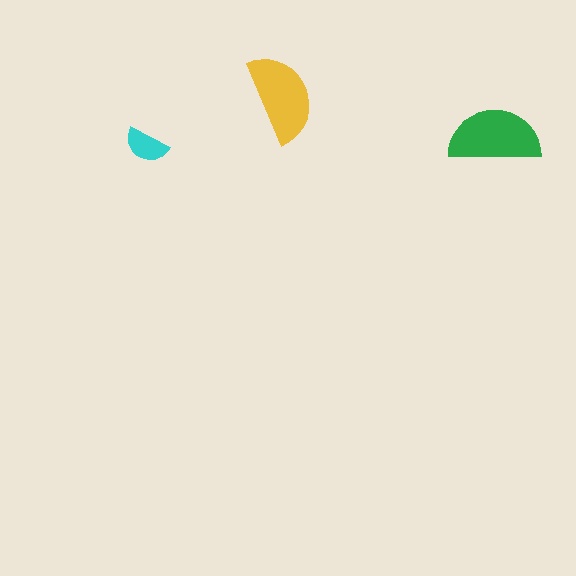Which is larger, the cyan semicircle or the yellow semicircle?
The yellow one.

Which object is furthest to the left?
The cyan semicircle is leftmost.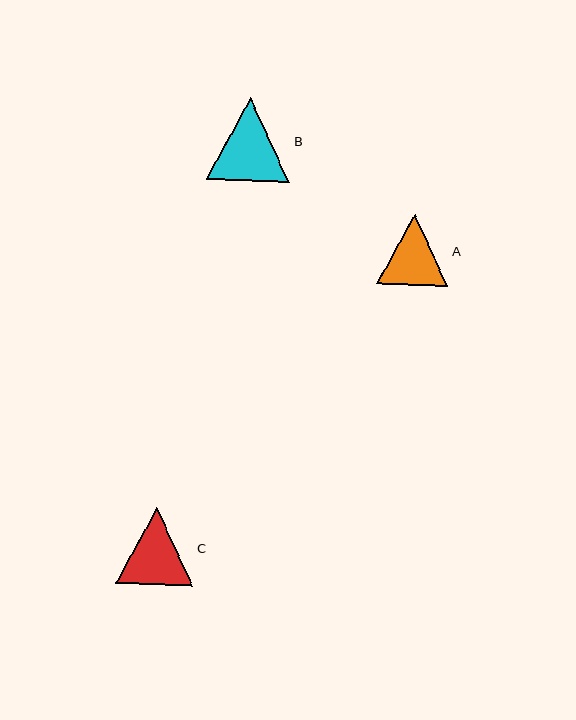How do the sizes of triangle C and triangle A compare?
Triangle C and triangle A are approximately the same size.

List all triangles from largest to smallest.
From largest to smallest: B, C, A.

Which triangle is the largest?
Triangle B is the largest with a size of approximately 83 pixels.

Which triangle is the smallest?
Triangle A is the smallest with a size of approximately 71 pixels.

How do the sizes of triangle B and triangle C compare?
Triangle B and triangle C are approximately the same size.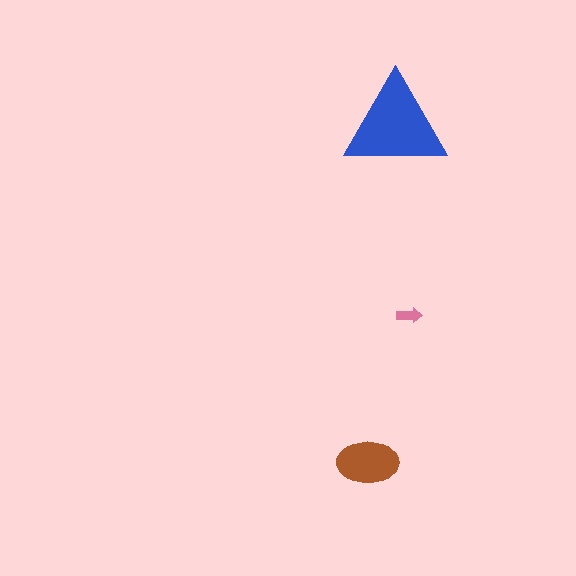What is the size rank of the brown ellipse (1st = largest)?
2nd.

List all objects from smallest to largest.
The pink arrow, the brown ellipse, the blue triangle.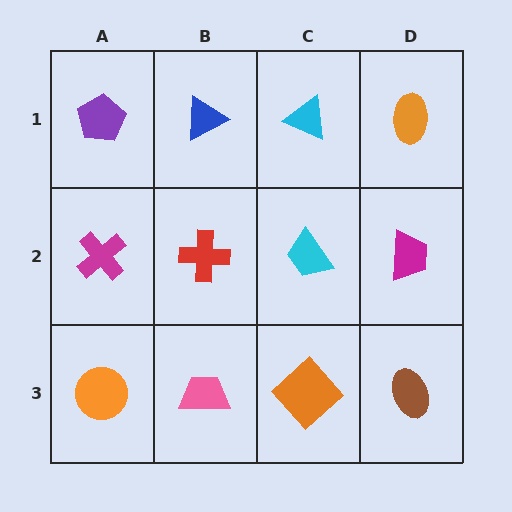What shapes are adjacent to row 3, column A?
A magenta cross (row 2, column A), a pink trapezoid (row 3, column B).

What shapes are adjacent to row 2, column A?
A purple pentagon (row 1, column A), an orange circle (row 3, column A), a red cross (row 2, column B).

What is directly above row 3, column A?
A magenta cross.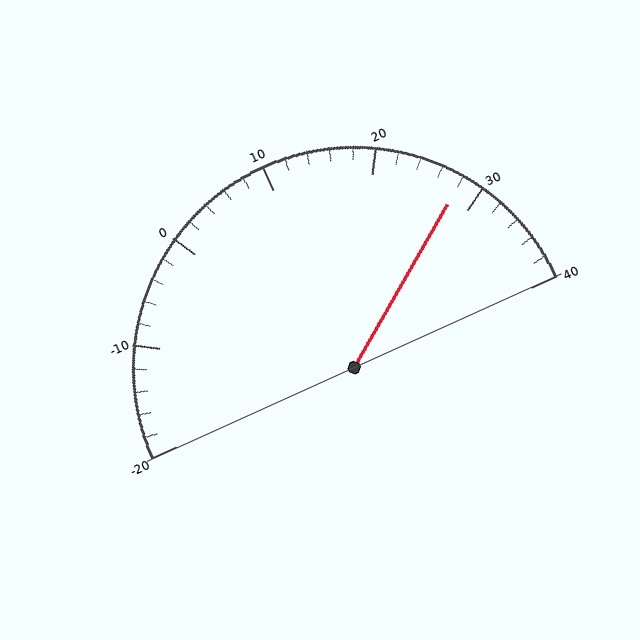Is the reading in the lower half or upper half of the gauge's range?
The reading is in the upper half of the range (-20 to 40).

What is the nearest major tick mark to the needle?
The nearest major tick mark is 30.